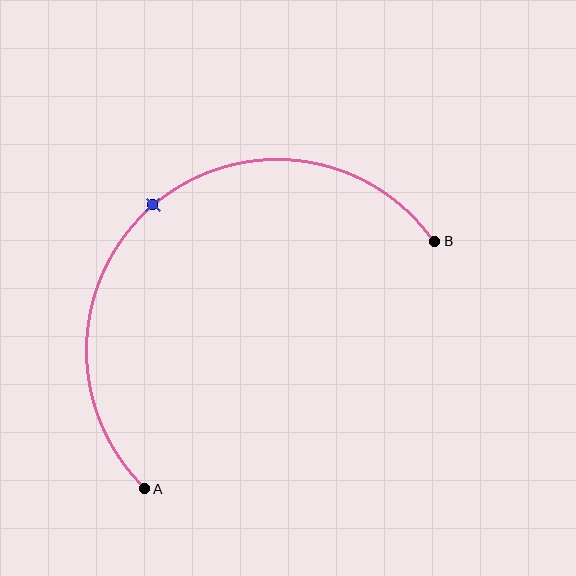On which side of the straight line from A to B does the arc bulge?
The arc bulges above and to the left of the straight line connecting A and B.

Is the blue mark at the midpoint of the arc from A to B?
Yes. The blue mark lies on the arc at equal arc-length from both A and B — it is the arc midpoint.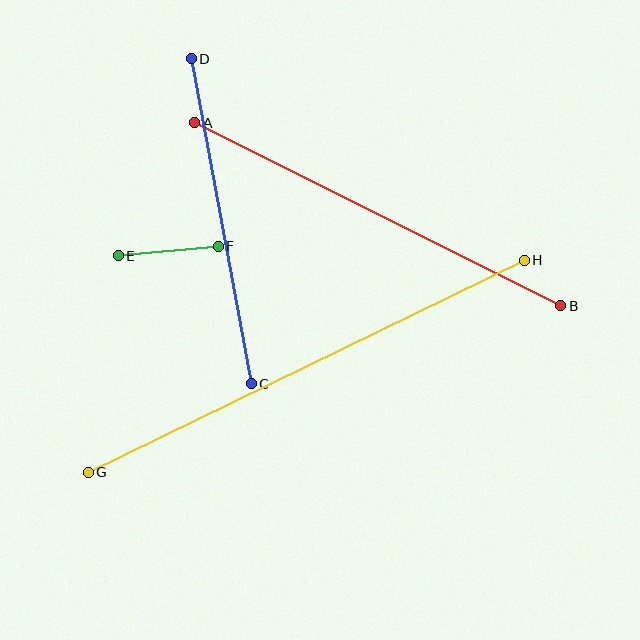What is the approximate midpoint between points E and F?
The midpoint is at approximately (168, 251) pixels.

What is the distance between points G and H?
The distance is approximately 485 pixels.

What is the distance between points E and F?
The distance is approximately 100 pixels.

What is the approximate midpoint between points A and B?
The midpoint is at approximately (378, 214) pixels.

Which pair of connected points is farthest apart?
Points G and H are farthest apart.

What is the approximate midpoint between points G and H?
The midpoint is at approximately (306, 366) pixels.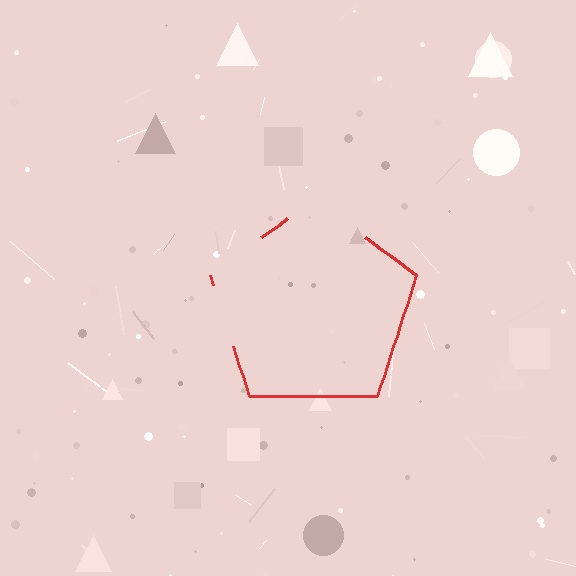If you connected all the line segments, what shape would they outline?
They would outline a pentagon.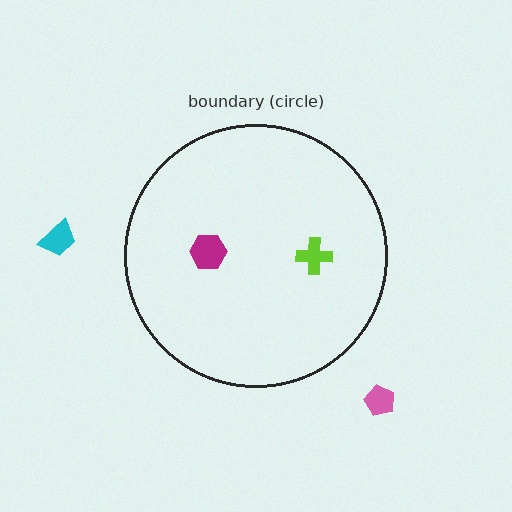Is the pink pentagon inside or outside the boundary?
Outside.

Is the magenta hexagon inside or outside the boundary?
Inside.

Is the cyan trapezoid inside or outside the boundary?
Outside.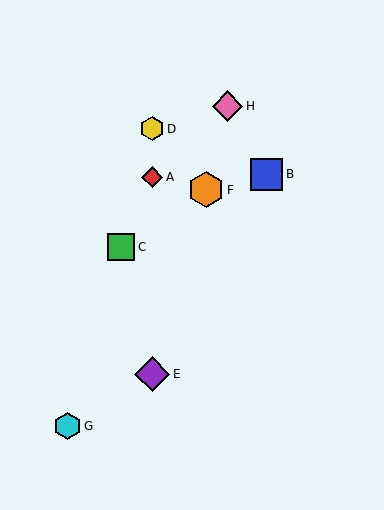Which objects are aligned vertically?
Objects A, D, E are aligned vertically.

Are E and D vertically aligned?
Yes, both are at x≈152.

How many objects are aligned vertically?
3 objects (A, D, E) are aligned vertically.